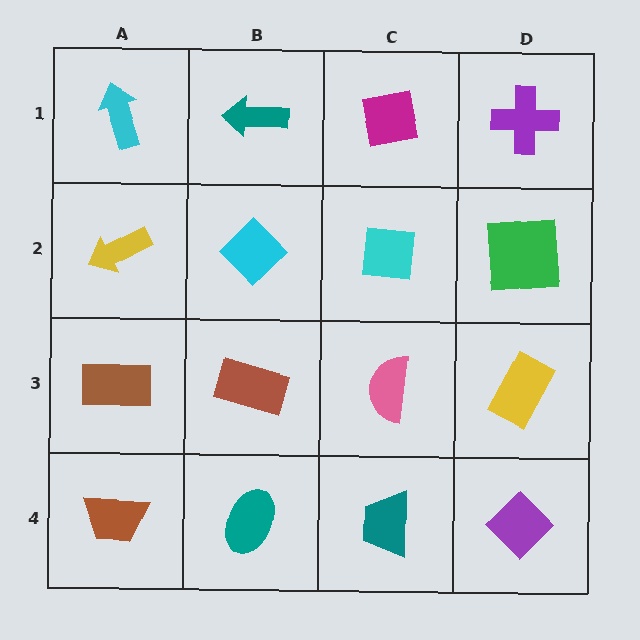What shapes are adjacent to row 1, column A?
A yellow arrow (row 2, column A), a teal arrow (row 1, column B).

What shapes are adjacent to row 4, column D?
A yellow rectangle (row 3, column D), a teal trapezoid (row 4, column C).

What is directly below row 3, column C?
A teal trapezoid.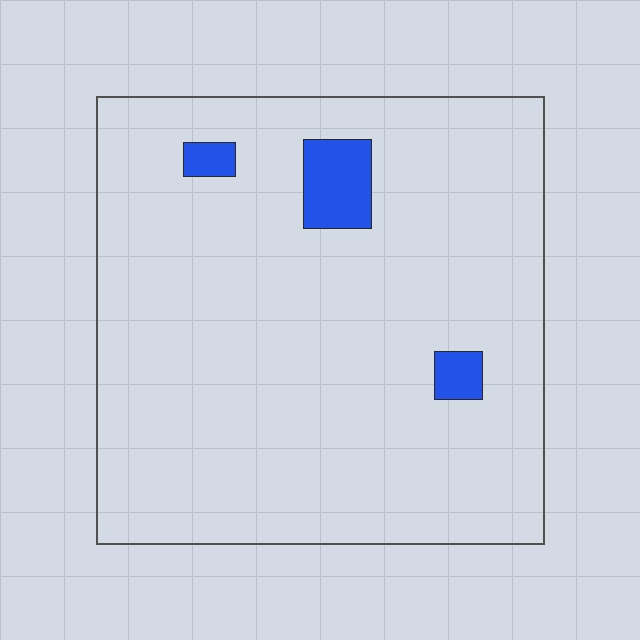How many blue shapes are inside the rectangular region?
3.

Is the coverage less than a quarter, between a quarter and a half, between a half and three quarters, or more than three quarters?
Less than a quarter.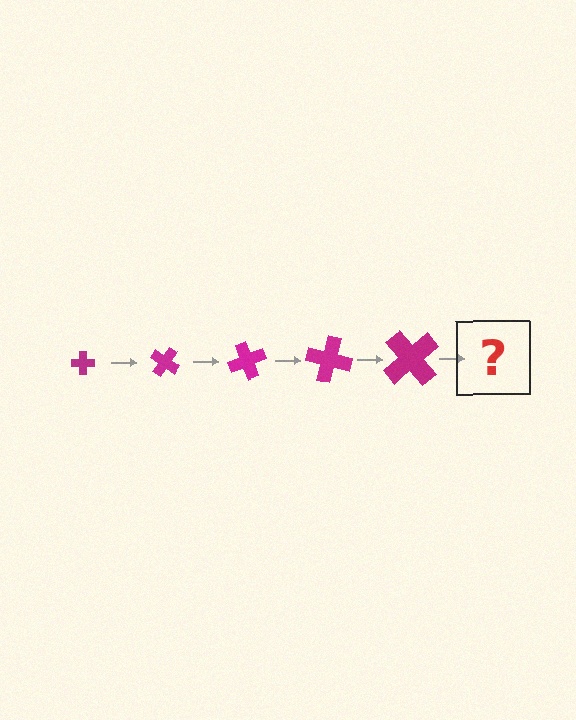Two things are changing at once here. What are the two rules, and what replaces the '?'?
The two rules are that the cross grows larger each step and it rotates 35 degrees each step. The '?' should be a cross, larger than the previous one and rotated 175 degrees from the start.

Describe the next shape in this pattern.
It should be a cross, larger than the previous one and rotated 175 degrees from the start.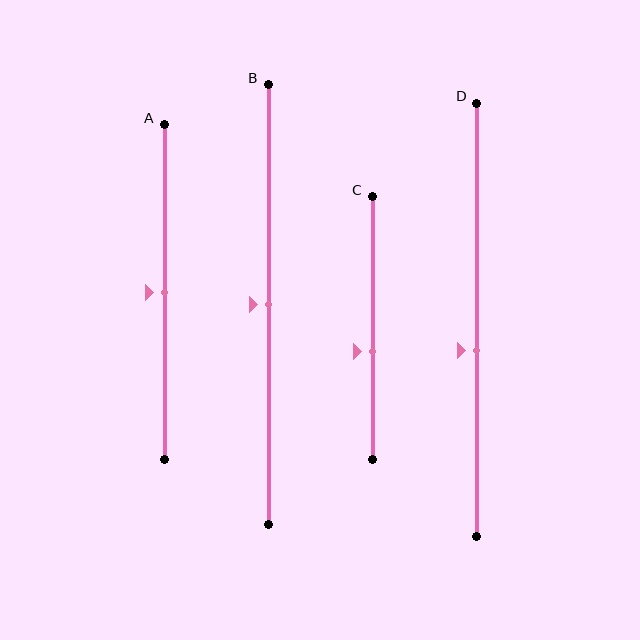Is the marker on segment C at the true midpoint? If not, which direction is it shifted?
No, the marker on segment C is shifted downward by about 9% of the segment length.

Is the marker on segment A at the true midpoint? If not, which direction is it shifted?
Yes, the marker on segment A is at the true midpoint.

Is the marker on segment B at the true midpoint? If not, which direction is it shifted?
Yes, the marker on segment B is at the true midpoint.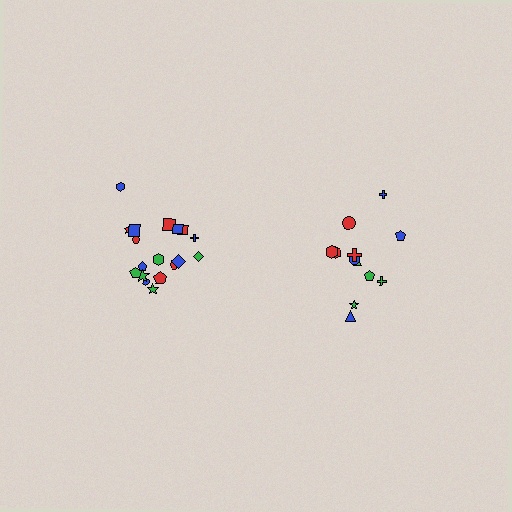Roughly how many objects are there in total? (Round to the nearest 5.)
Roughly 30 objects in total.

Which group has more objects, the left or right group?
The left group.